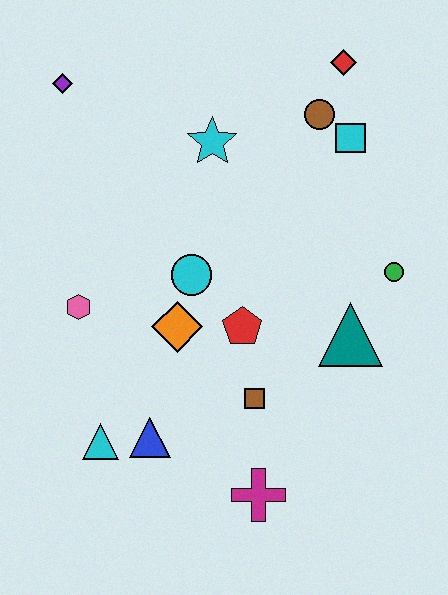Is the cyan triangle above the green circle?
No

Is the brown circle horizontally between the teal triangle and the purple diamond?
Yes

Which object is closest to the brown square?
The red pentagon is closest to the brown square.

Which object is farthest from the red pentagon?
The purple diamond is farthest from the red pentagon.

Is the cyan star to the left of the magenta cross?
Yes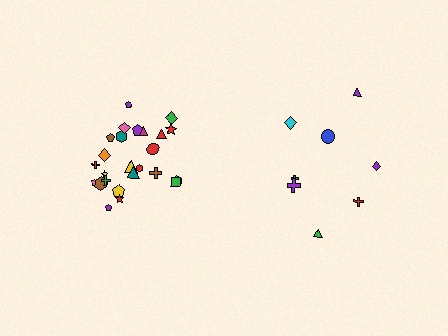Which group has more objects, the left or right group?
The left group.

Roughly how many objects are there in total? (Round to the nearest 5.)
Roughly 35 objects in total.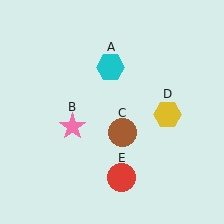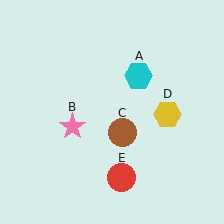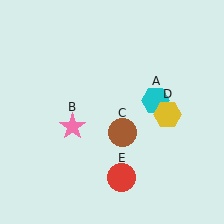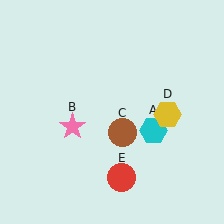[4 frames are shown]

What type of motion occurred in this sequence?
The cyan hexagon (object A) rotated clockwise around the center of the scene.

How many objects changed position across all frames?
1 object changed position: cyan hexagon (object A).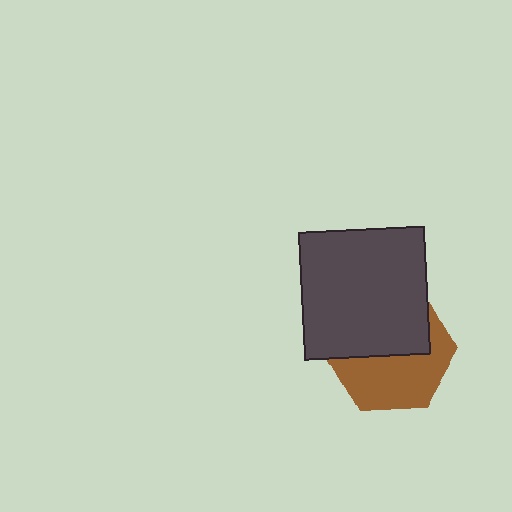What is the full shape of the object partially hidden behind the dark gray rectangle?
The partially hidden object is a brown hexagon.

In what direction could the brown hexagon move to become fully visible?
The brown hexagon could move down. That would shift it out from behind the dark gray rectangle entirely.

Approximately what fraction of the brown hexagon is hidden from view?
Roughly 50% of the brown hexagon is hidden behind the dark gray rectangle.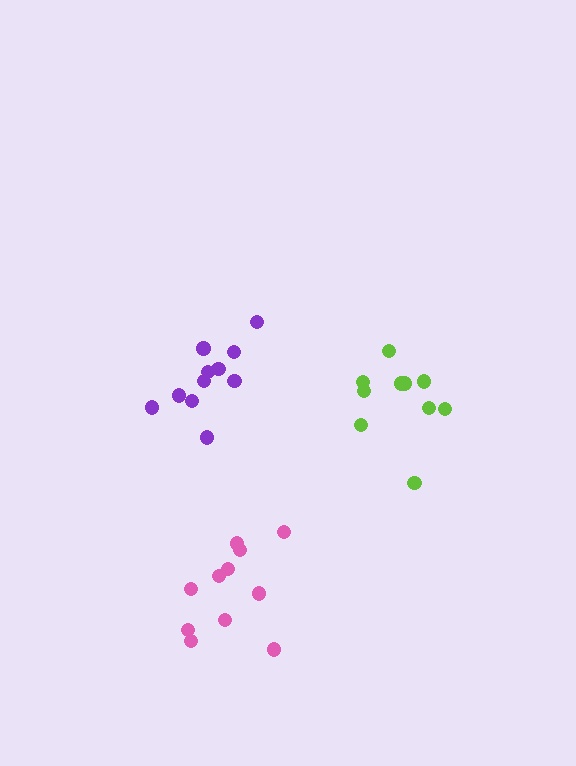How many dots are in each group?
Group 1: 10 dots, Group 2: 11 dots, Group 3: 11 dots (32 total).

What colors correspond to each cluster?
The clusters are colored: lime, purple, pink.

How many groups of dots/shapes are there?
There are 3 groups.